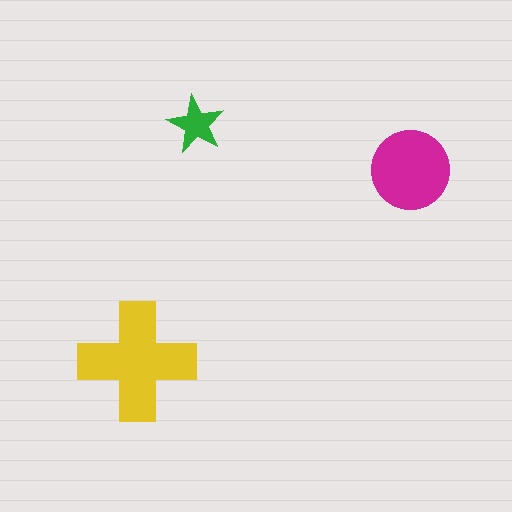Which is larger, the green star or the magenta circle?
The magenta circle.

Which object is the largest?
The yellow cross.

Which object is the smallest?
The green star.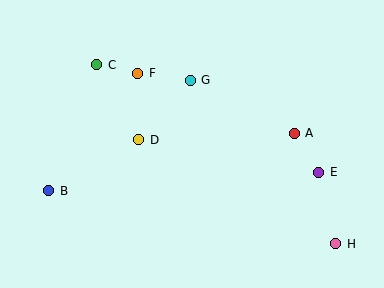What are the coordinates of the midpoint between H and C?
The midpoint between H and C is at (216, 154).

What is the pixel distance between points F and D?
The distance between F and D is 67 pixels.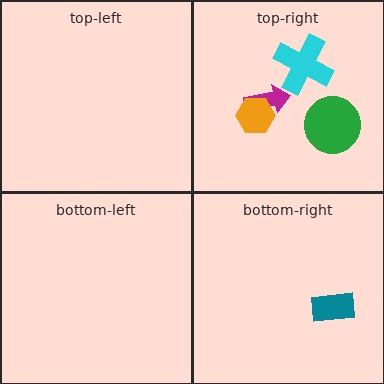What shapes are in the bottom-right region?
The teal rectangle.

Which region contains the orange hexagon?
The top-right region.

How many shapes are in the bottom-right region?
1.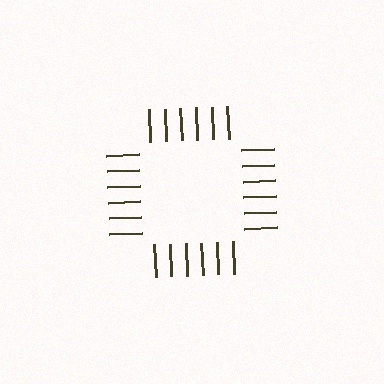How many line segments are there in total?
24 — 6 along each of the 4 edges.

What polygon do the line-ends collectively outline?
An illusory square — the line segments terminate on its edges but no continuous stroke is drawn.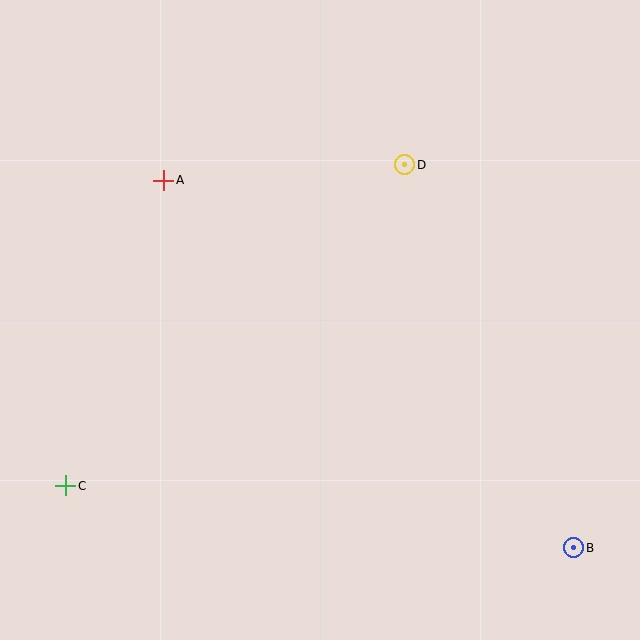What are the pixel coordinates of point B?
Point B is at (574, 548).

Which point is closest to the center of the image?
Point D at (405, 165) is closest to the center.